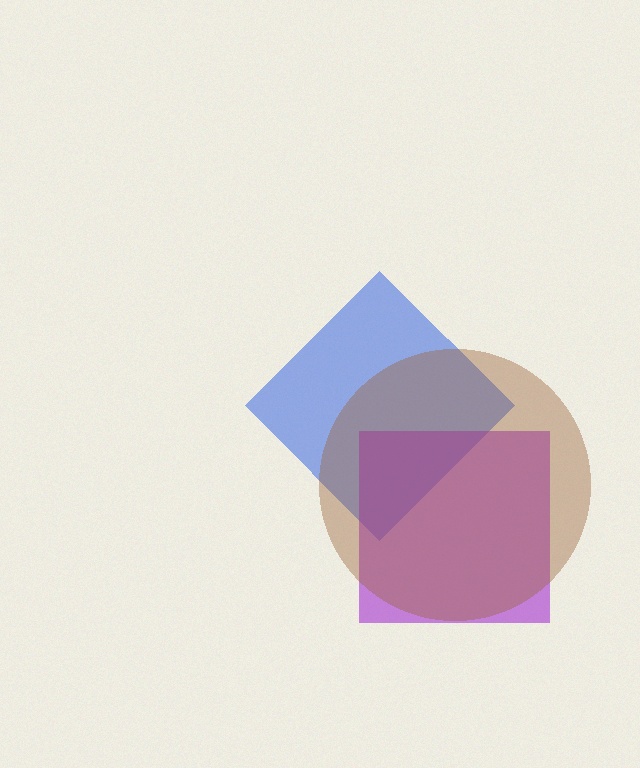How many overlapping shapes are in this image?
There are 3 overlapping shapes in the image.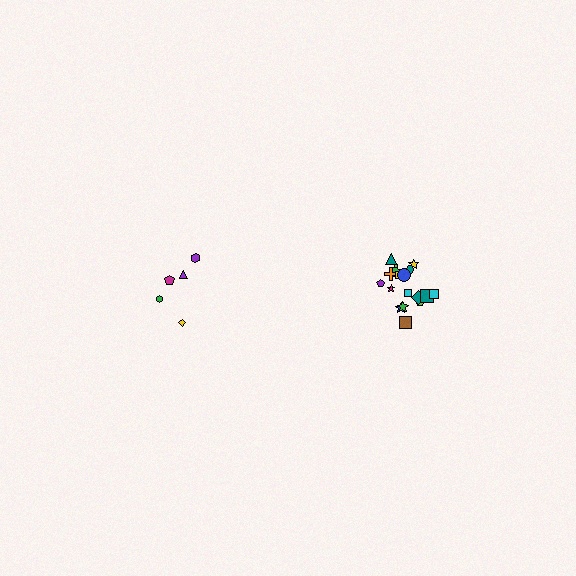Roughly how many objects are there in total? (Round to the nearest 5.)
Roughly 25 objects in total.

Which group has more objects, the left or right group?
The right group.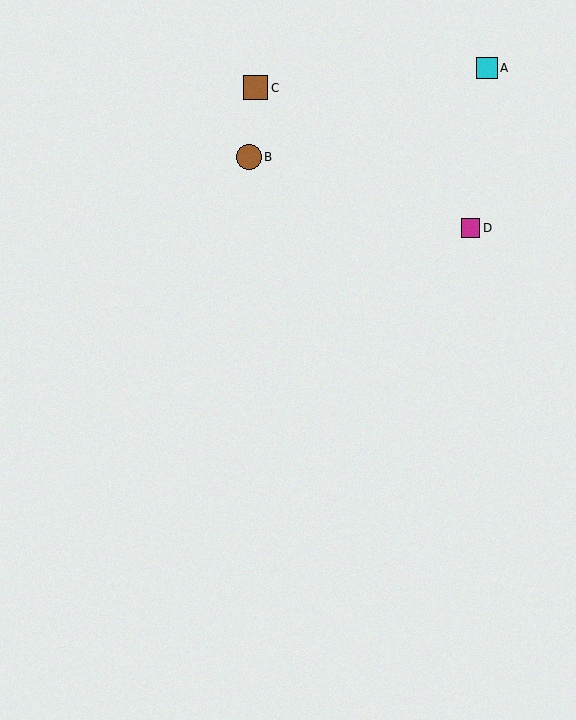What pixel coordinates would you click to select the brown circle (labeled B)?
Click at (249, 157) to select the brown circle B.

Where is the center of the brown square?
The center of the brown square is at (256, 88).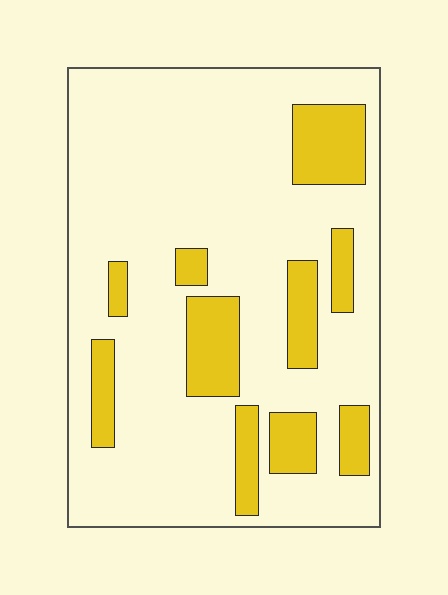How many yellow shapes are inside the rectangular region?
10.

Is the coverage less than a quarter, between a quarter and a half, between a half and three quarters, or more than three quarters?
Less than a quarter.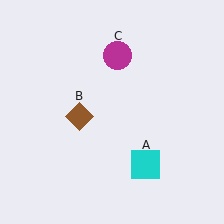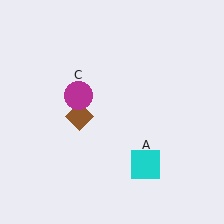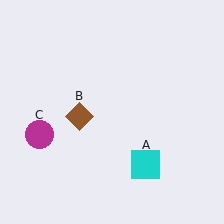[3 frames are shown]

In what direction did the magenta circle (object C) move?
The magenta circle (object C) moved down and to the left.